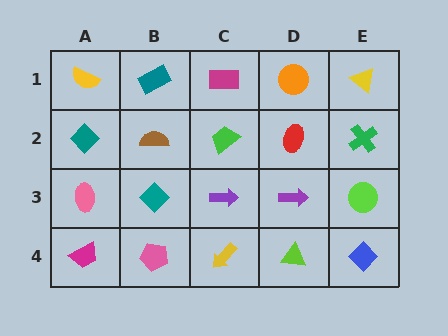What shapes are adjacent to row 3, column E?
A green cross (row 2, column E), a blue diamond (row 4, column E), a purple arrow (row 3, column D).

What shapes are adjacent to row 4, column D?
A purple arrow (row 3, column D), a yellow arrow (row 4, column C), a blue diamond (row 4, column E).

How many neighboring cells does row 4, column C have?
3.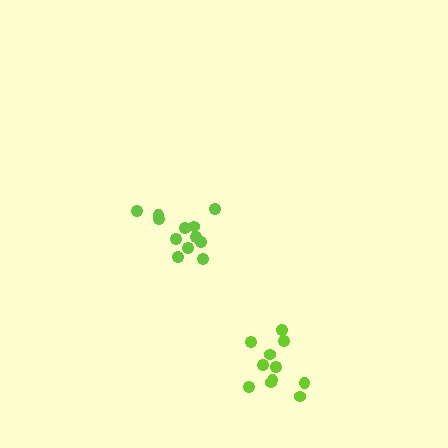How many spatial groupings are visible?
There are 2 spatial groupings.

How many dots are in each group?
Group 1: 12 dots, Group 2: 11 dots (23 total).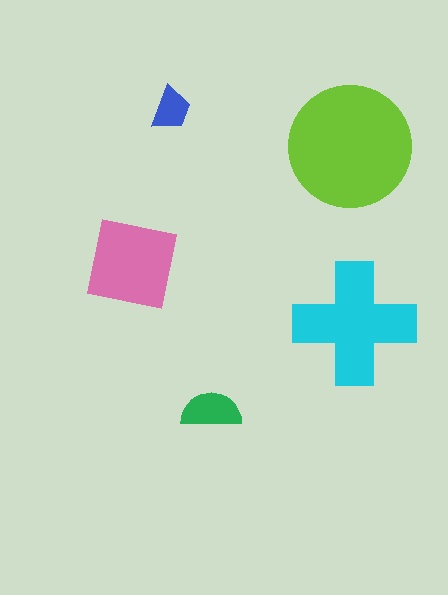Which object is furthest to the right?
The cyan cross is rightmost.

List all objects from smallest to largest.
The blue trapezoid, the green semicircle, the pink square, the cyan cross, the lime circle.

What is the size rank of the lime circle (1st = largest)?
1st.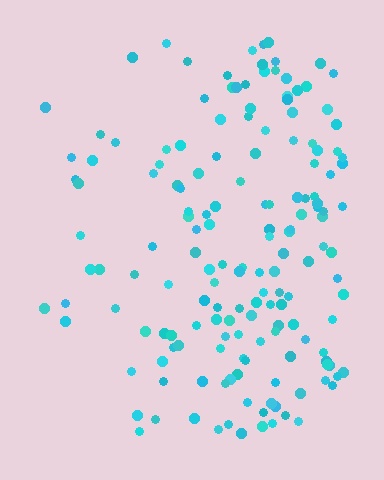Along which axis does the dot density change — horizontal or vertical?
Horizontal.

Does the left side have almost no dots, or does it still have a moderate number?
Still a moderate number, just noticeably fewer than the right.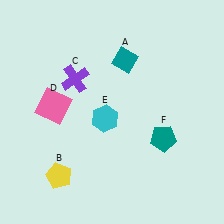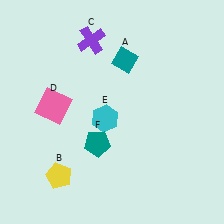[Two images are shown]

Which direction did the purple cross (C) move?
The purple cross (C) moved up.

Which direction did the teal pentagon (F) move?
The teal pentagon (F) moved left.